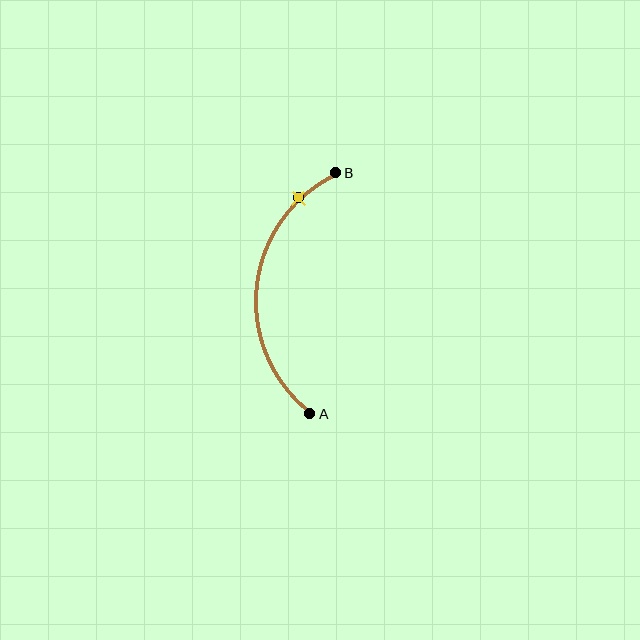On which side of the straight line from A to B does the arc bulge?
The arc bulges to the left of the straight line connecting A and B.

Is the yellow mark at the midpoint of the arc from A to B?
No. The yellow mark lies on the arc but is closer to endpoint B. The arc midpoint would be at the point on the curve equidistant along the arc from both A and B.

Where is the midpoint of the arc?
The arc midpoint is the point on the curve farthest from the straight line joining A and B. It sits to the left of that line.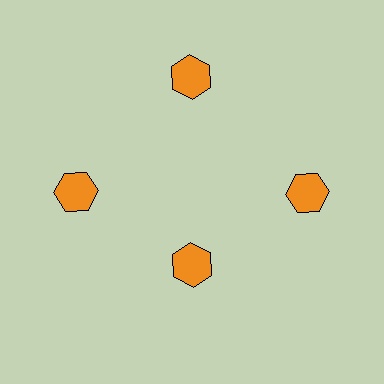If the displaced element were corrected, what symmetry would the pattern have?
It would have 4-fold rotational symmetry — the pattern would map onto itself every 90 degrees.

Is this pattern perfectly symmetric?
No. The 4 orange hexagons are arranged in a ring, but one element near the 6 o'clock position is pulled inward toward the center, breaking the 4-fold rotational symmetry.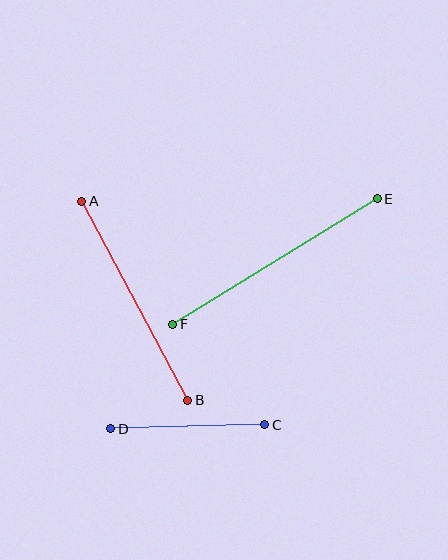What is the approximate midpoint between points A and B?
The midpoint is at approximately (135, 301) pixels.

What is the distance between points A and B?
The distance is approximately 225 pixels.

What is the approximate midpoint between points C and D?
The midpoint is at approximately (188, 427) pixels.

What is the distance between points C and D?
The distance is approximately 154 pixels.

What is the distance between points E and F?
The distance is approximately 240 pixels.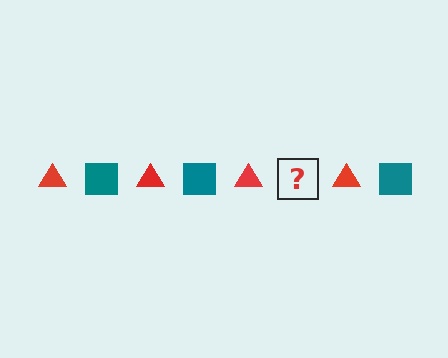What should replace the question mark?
The question mark should be replaced with a teal square.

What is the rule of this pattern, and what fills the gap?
The rule is that the pattern alternates between red triangle and teal square. The gap should be filled with a teal square.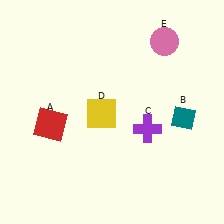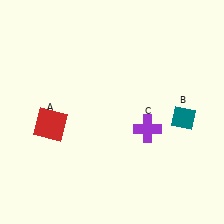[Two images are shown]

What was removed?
The pink circle (E), the yellow square (D) were removed in Image 2.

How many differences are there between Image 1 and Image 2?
There are 2 differences between the two images.